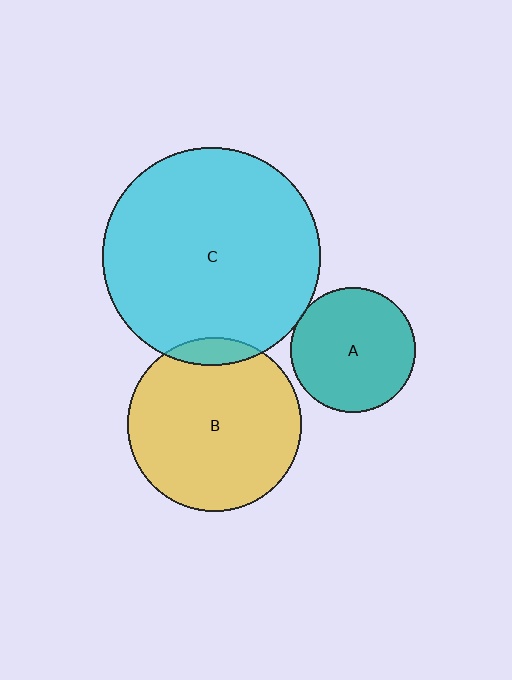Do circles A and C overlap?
Yes.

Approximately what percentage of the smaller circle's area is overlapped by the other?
Approximately 5%.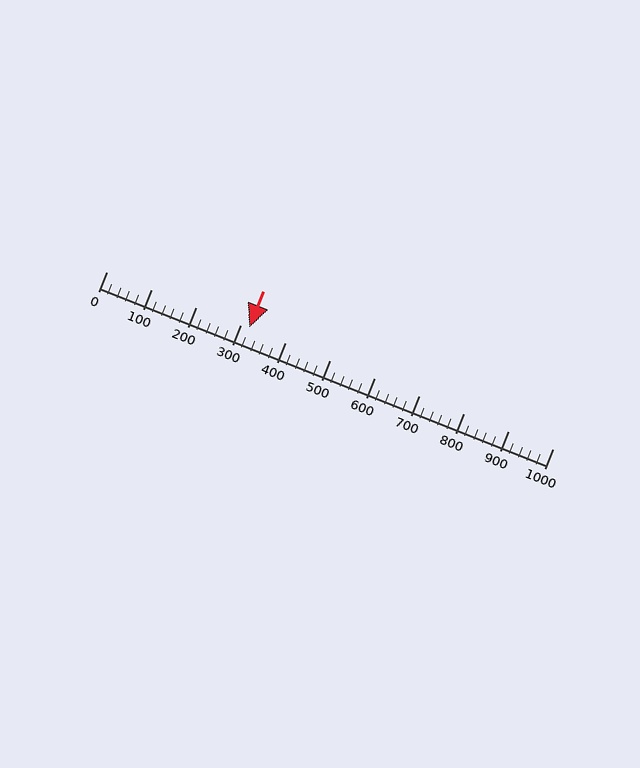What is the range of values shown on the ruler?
The ruler shows values from 0 to 1000.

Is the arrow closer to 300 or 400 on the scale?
The arrow is closer to 300.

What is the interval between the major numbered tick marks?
The major tick marks are spaced 100 units apart.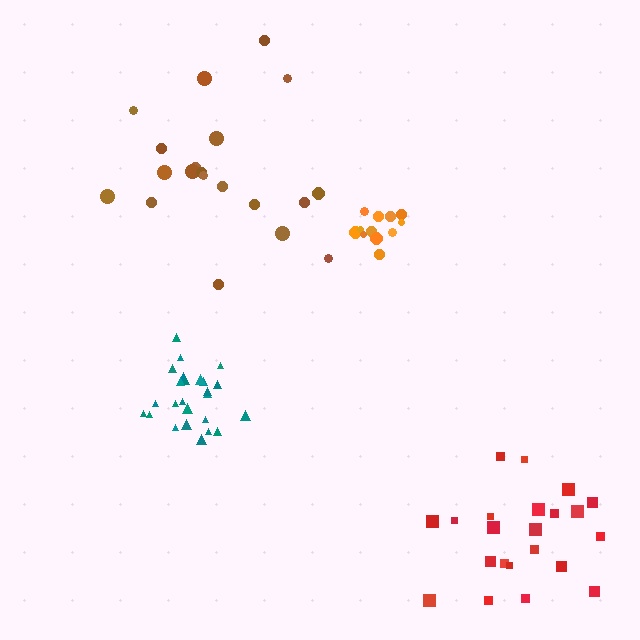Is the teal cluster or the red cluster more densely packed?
Teal.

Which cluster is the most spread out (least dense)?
Brown.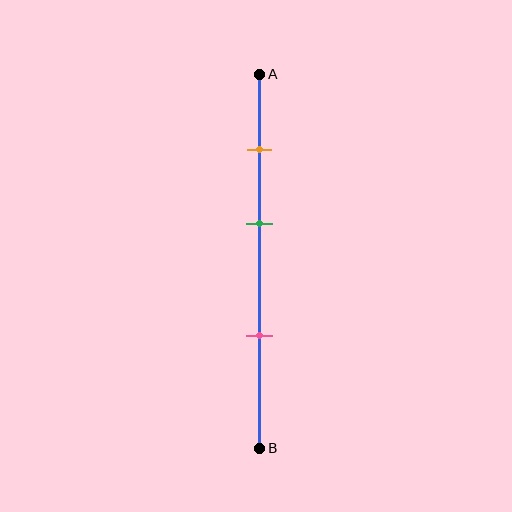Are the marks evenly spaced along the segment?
Yes, the marks are approximately evenly spaced.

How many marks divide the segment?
There are 3 marks dividing the segment.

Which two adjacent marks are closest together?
The orange and green marks are the closest adjacent pair.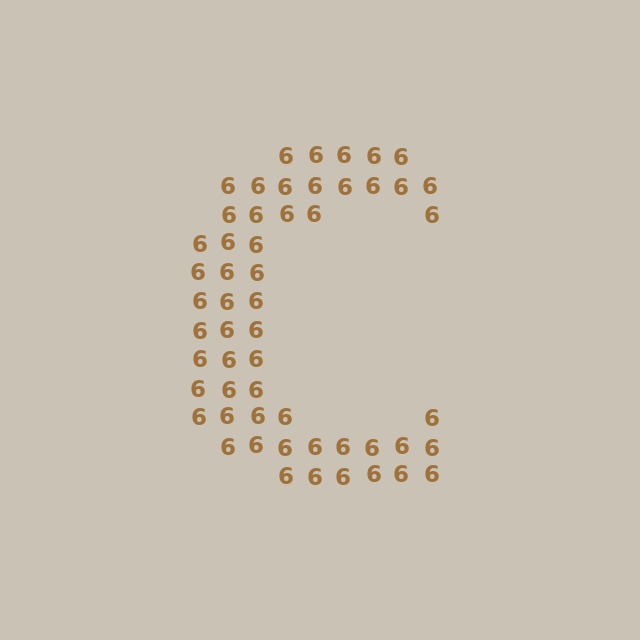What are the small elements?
The small elements are digit 6's.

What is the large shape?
The large shape is the letter C.